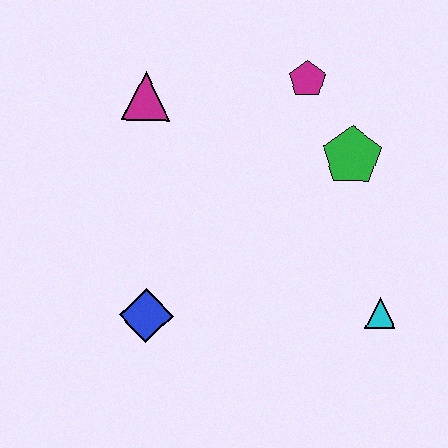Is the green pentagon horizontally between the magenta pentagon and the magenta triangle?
No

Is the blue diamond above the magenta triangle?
No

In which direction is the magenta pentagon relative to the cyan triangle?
The magenta pentagon is above the cyan triangle.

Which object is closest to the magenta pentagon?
The green pentagon is closest to the magenta pentagon.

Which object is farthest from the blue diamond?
The magenta pentagon is farthest from the blue diamond.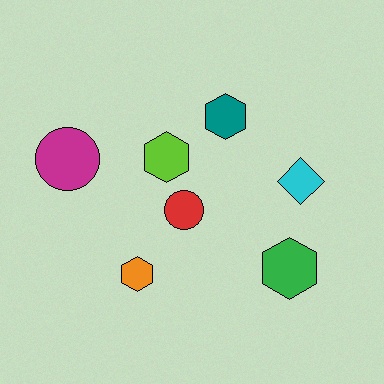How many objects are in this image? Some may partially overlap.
There are 7 objects.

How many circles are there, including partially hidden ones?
There are 2 circles.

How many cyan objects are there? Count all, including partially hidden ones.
There is 1 cyan object.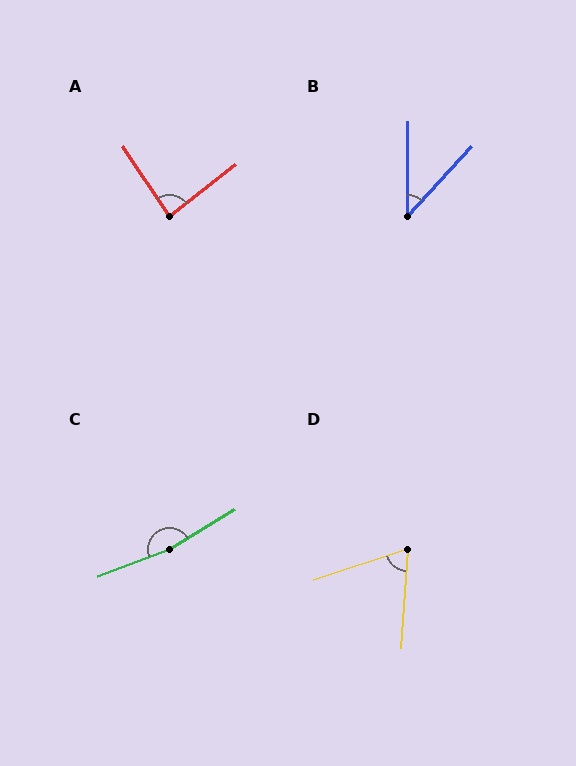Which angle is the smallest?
B, at approximately 42 degrees.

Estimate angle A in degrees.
Approximately 85 degrees.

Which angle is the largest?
C, at approximately 169 degrees.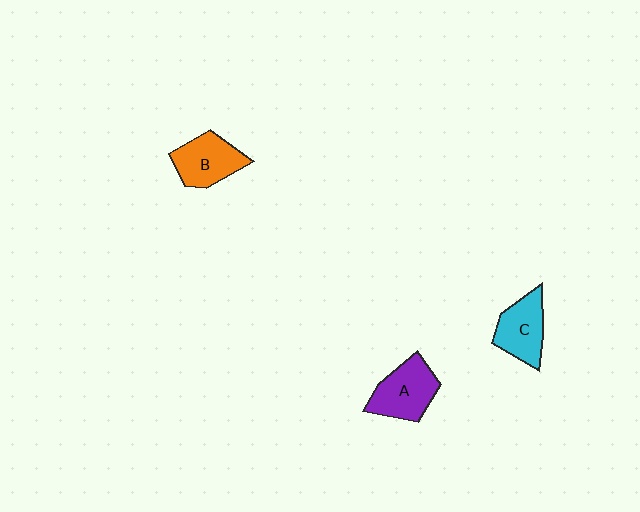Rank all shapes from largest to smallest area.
From largest to smallest: A (purple), B (orange), C (cyan).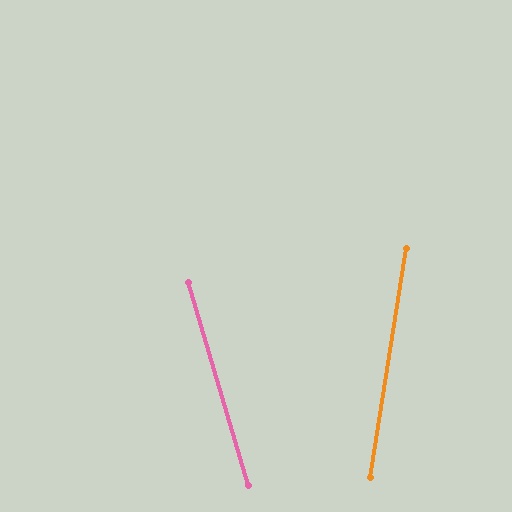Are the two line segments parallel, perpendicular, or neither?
Neither parallel nor perpendicular — they differ by about 25°.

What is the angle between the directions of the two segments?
Approximately 25 degrees.